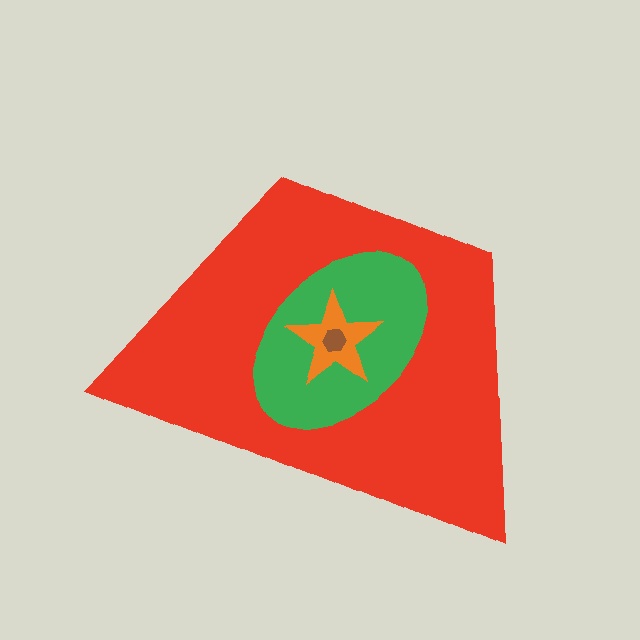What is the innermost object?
The brown hexagon.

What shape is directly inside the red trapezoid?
The green ellipse.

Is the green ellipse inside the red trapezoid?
Yes.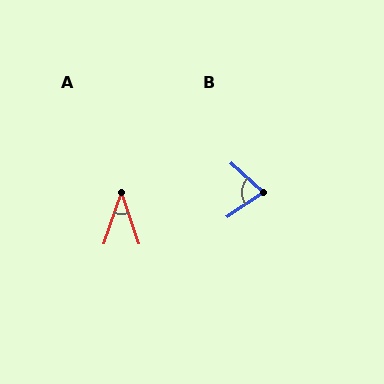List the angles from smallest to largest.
A (38°), B (76°).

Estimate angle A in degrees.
Approximately 38 degrees.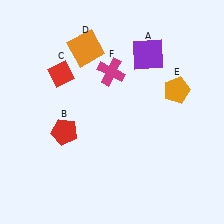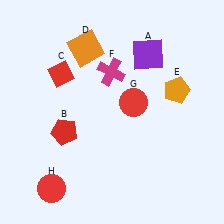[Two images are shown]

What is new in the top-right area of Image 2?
A red circle (G) was added in the top-right area of Image 2.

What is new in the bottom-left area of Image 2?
A red circle (H) was added in the bottom-left area of Image 2.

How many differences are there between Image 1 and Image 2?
There are 2 differences between the two images.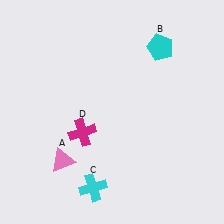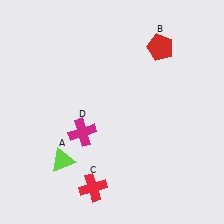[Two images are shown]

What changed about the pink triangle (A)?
In Image 1, A is pink. In Image 2, it changed to lime.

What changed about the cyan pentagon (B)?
In Image 1, B is cyan. In Image 2, it changed to red.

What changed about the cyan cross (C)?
In Image 1, C is cyan. In Image 2, it changed to red.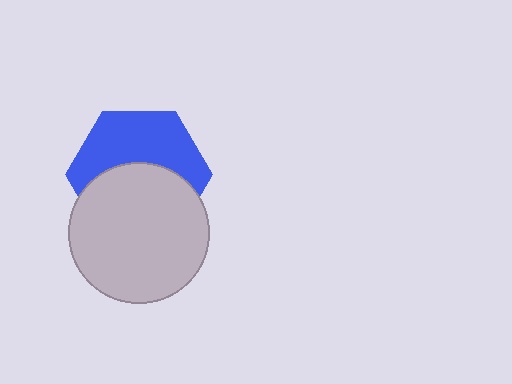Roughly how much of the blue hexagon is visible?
About half of it is visible (roughly 49%).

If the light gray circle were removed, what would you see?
You would see the complete blue hexagon.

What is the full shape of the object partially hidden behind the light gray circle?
The partially hidden object is a blue hexagon.